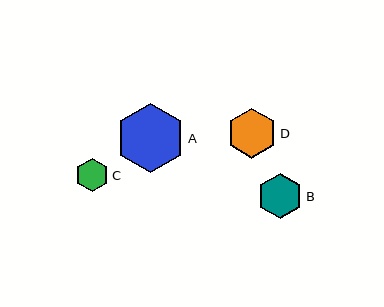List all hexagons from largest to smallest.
From largest to smallest: A, D, B, C.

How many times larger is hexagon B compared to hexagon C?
Hexagon B is approximately 1.4 times the size of hexagon C.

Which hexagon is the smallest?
Hexagon C is the smallest with a size of approximately 33 pixels.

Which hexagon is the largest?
Hexagon A is the largest with a size of approximately 69 pixels.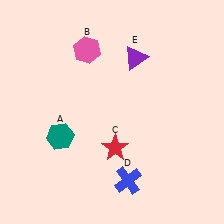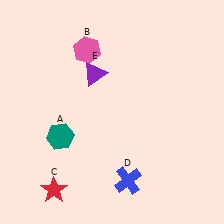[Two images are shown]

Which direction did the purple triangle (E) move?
The purple triangle (E) moved left.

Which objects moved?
The objects that moved are: the red star (C), the purple triangle (E).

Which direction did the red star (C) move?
The red star (C) moved left.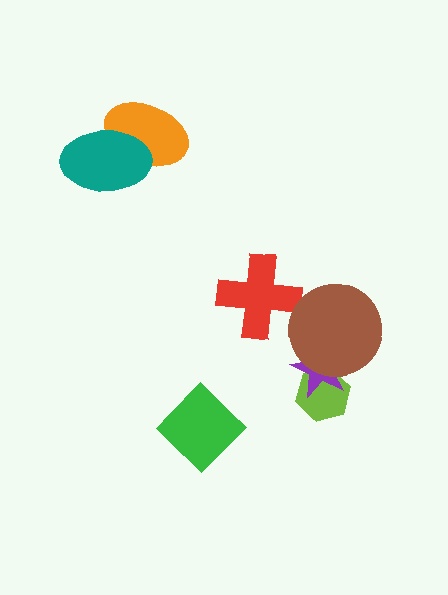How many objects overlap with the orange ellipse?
1 object overlaps with the orange ellipse.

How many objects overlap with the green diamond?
0 objects overlap with the green diamond.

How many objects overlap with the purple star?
2 objects overlap with the purple star.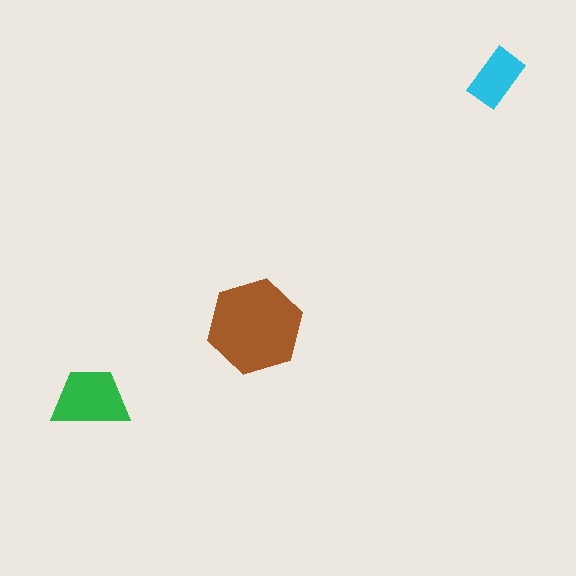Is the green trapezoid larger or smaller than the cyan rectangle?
Larger.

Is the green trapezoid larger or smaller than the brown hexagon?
Smaller.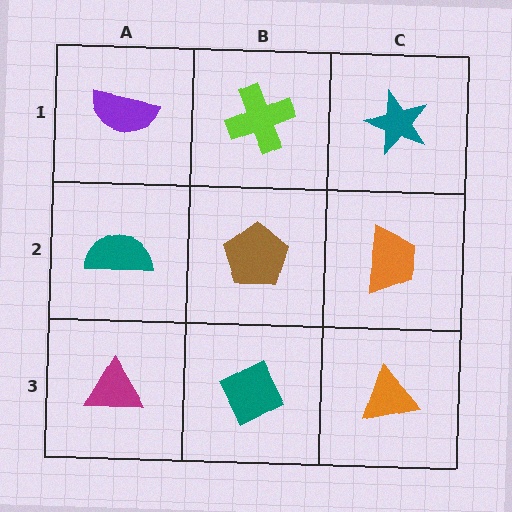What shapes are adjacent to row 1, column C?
An orange trapezoid (row 2, column C), a lime cross (row 1, column B).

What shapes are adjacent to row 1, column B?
A brown pentagon (row 2, column B), a purple semicircle (row 1, column A), a teal star (row 1, column C).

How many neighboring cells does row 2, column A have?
3.